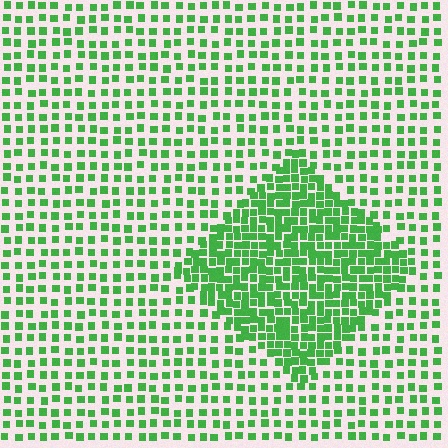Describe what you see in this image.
The image contains small green elements arranged at two different densities. A diamond-shaped region is visible where the elements are more densely packed than the surrounding area.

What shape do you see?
I see a diamond.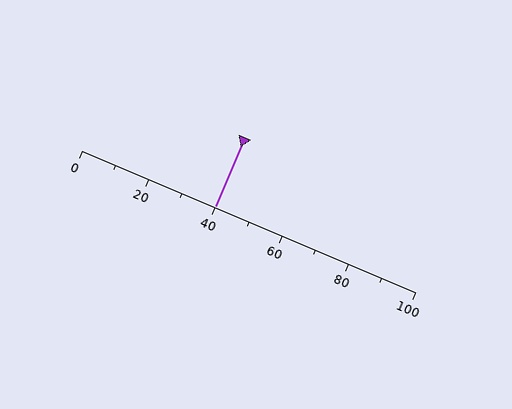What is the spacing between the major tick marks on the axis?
The major ticks are spaced 20 apart.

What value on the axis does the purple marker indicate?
The marker indicates approximately 40.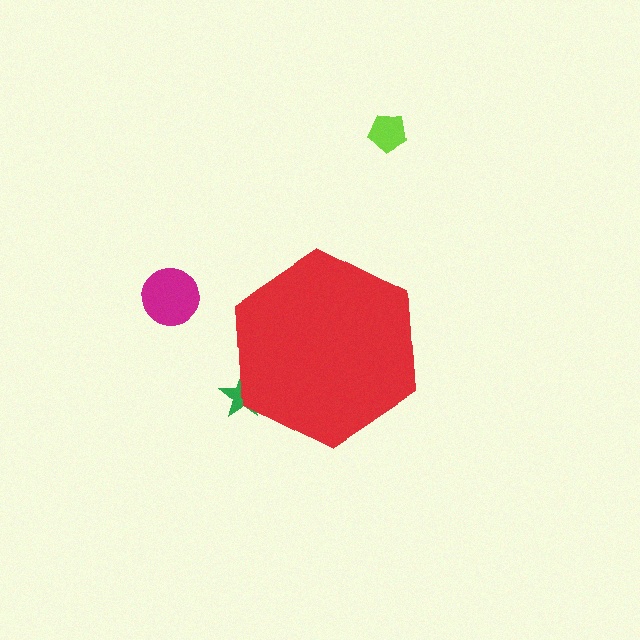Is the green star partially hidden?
Yes, the green star is partially hidden behind the red hexagon.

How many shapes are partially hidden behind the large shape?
1 shape is partially hidden.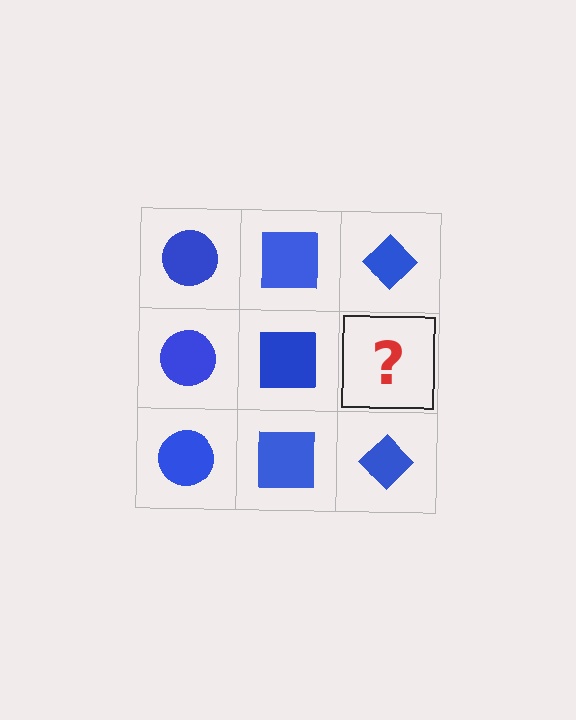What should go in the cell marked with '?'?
The missing cell should contain a blue diamond.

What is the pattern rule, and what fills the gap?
The rule is that each column has a consistent shape. The gap should be filled with a blue diamond.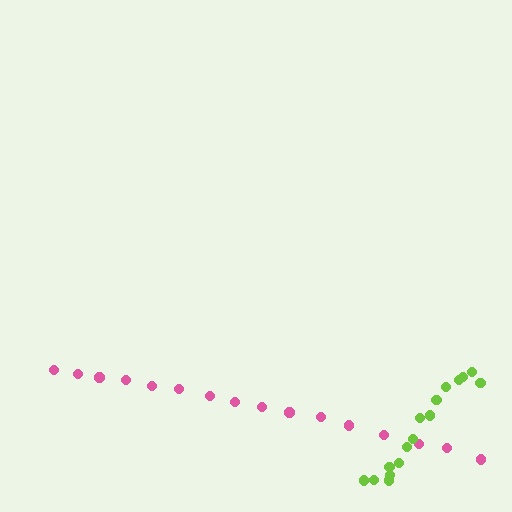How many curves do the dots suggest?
There are 2 distinct paths.